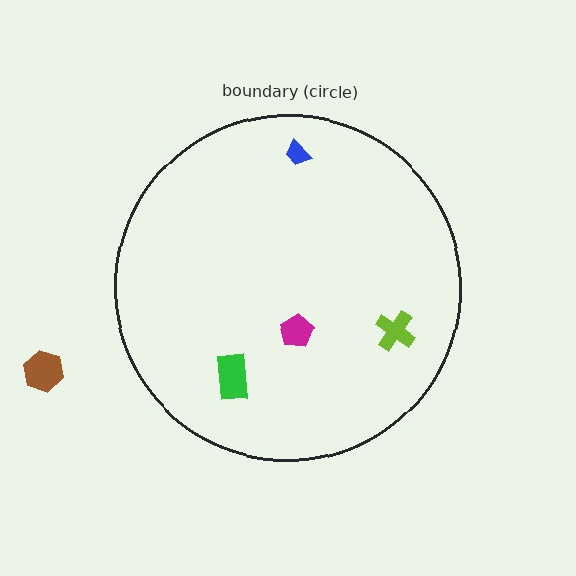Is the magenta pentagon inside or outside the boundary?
Inside.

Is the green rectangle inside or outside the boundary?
Inside.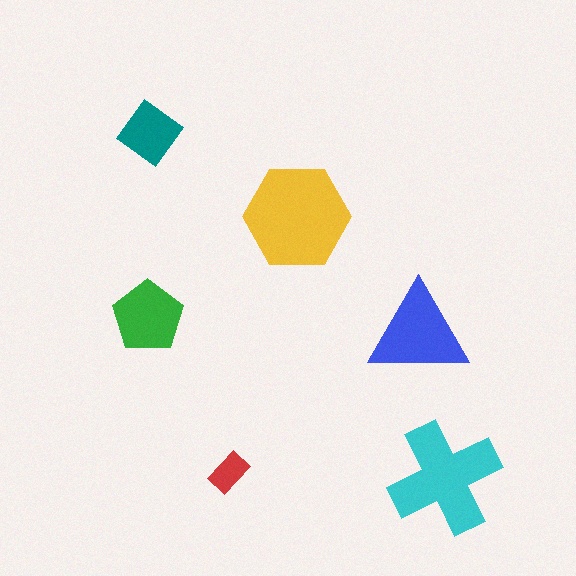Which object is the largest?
The yellow hexagon.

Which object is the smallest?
The red rectangle.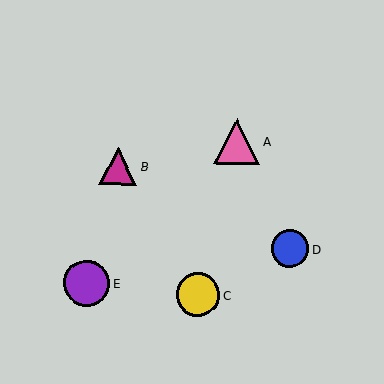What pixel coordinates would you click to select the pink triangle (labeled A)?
Click at (237, 141) to select the pink triangle A.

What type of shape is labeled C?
Shape C is a yellow circle.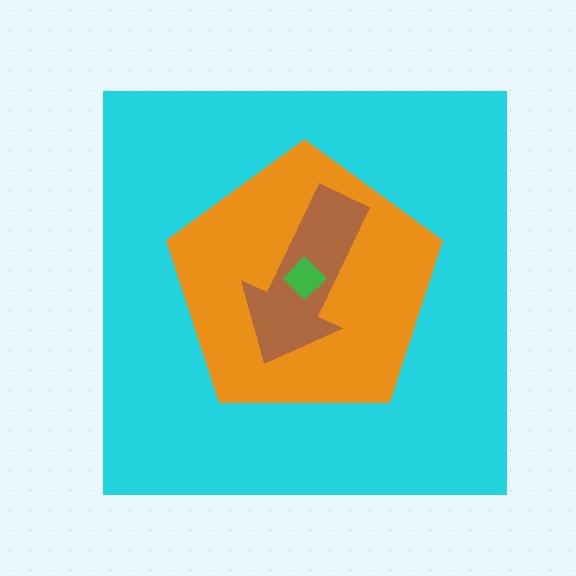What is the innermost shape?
The green diamond.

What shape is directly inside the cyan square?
The orange pentagon.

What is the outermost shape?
The cyan square.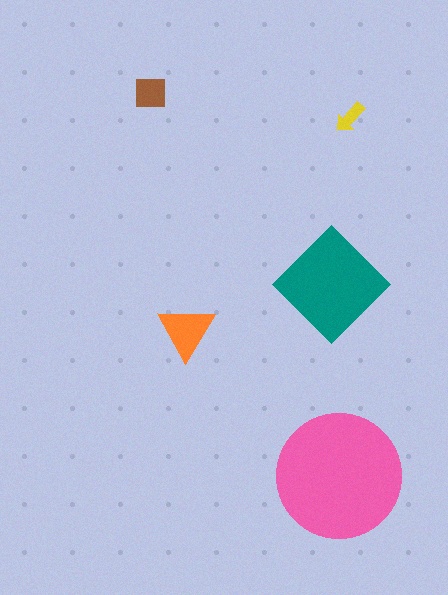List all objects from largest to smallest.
The pink circle, the teal diamond, the orange triangle, the brown square, the yellow arrow.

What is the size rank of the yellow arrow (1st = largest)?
5th.